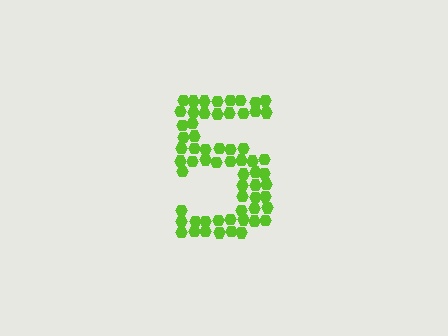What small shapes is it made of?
It is made of small hexagons.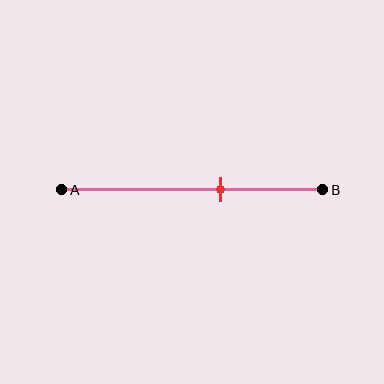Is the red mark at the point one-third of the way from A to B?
No, the mark is at about 60% from A, not at the 33% one-third point.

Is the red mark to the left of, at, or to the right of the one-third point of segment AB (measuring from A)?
The red mark is to the right of the one-third point of segment AB.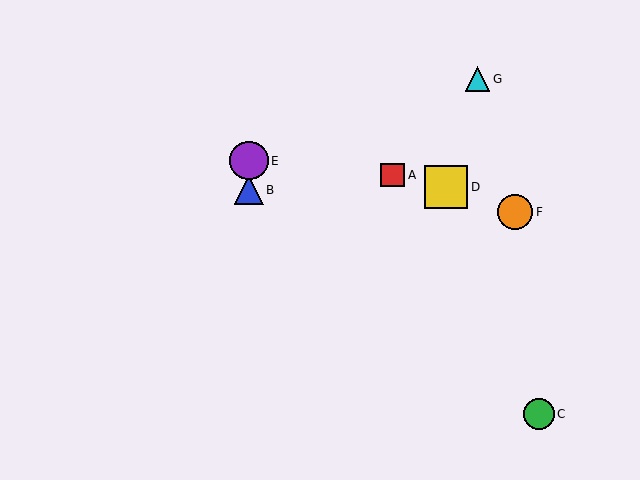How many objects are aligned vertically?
2 objects (B, E) are aligned vertically.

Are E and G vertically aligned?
No, E is at x≈249 and G is at x≈478.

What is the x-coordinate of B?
Object B is at x≈249.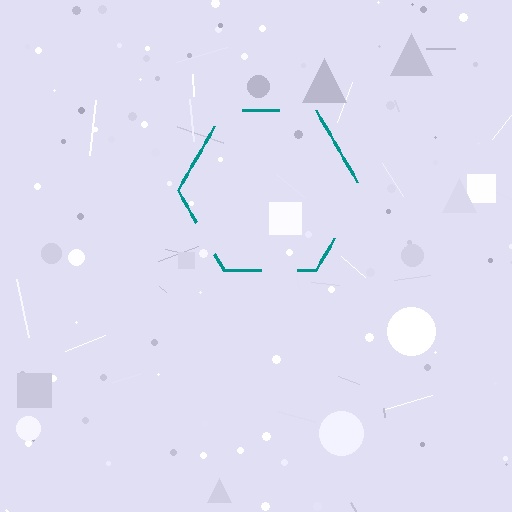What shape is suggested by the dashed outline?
The dashed outline suggests a hexagon.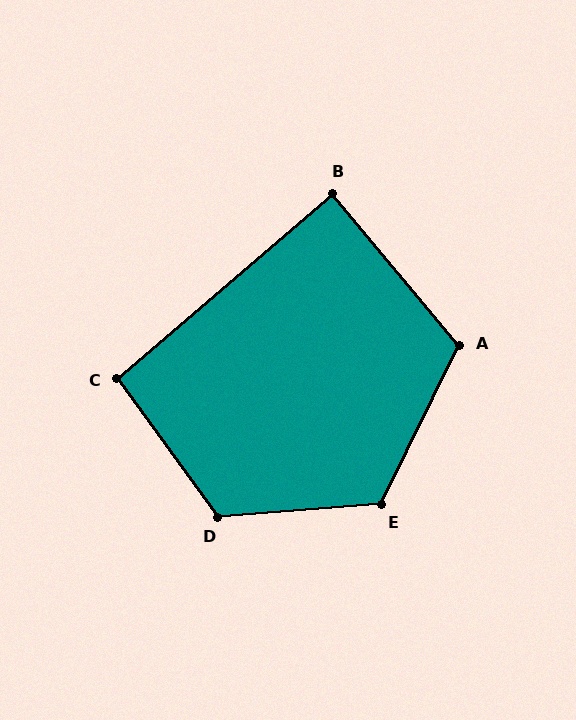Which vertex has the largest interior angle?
D, at approximately 122 degrees.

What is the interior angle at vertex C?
Approximately 95 degrees (approximately right).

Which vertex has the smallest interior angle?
B, at approximately 89 degrees.